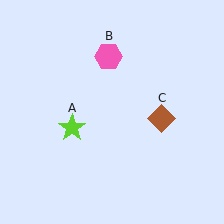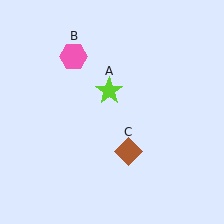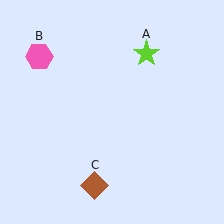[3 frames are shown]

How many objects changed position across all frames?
3 objects changed position: lime star (object A), pink hexagon (object B), brown diamond (object C).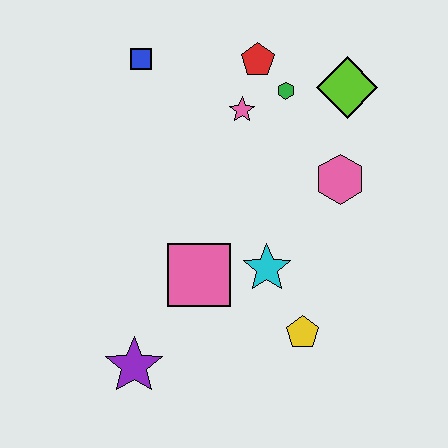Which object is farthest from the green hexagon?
The purple star is farthest from the green hexagon.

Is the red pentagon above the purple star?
Yes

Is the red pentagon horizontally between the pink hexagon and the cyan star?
No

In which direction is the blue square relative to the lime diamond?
The blue square is to the left of the lime diamond.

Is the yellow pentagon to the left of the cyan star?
No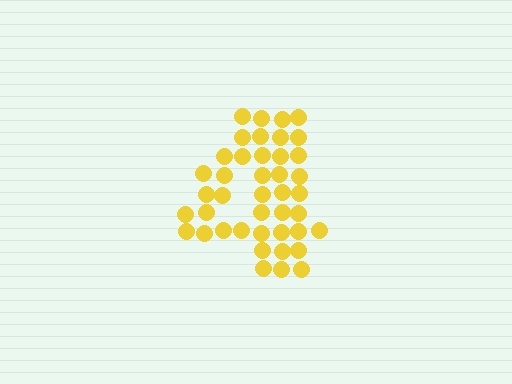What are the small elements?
The small elements are circles.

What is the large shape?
The large shape is the digit 4.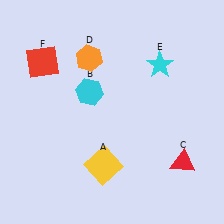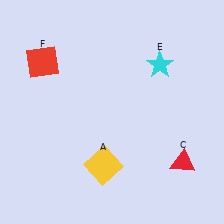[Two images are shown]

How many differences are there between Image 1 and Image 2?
There are 2 differences between the two images.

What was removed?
The orange hexagon (D), the cyan hexagon (B) were removed in Image 2.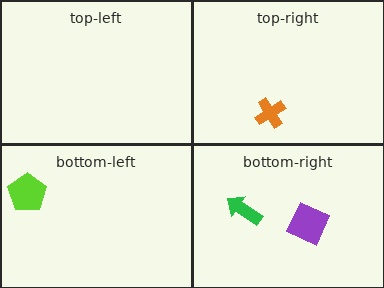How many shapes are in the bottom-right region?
2.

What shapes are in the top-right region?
The orange cross.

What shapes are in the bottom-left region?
The lime pentagon.